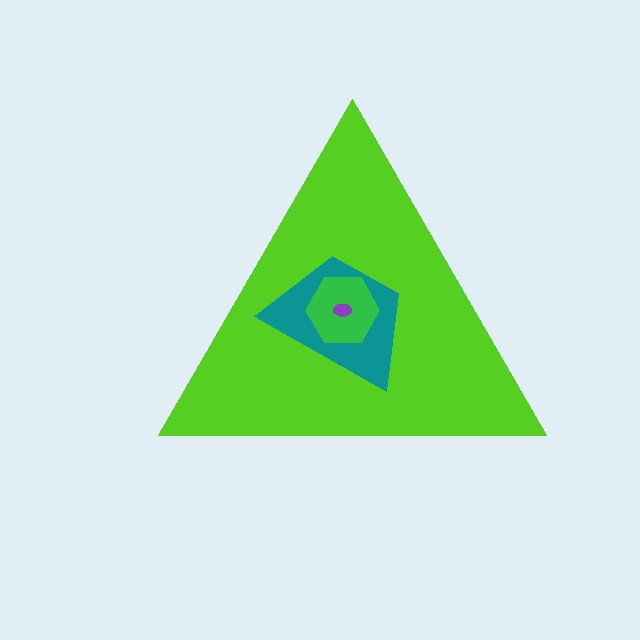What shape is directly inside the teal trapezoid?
The green hexagon.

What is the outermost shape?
The lime triangle.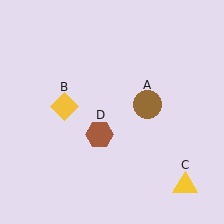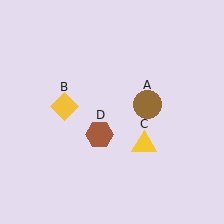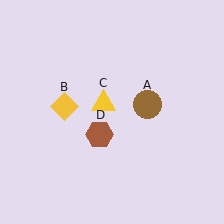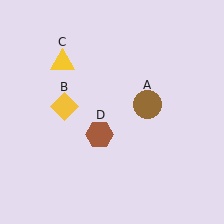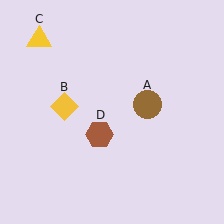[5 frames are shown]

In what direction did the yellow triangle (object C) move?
The yellow triangle (object C) moved up and to the left.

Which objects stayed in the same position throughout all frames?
Brown circle (object A) and yellow diamond (object B) and brown hexagon (object D) remained stationary.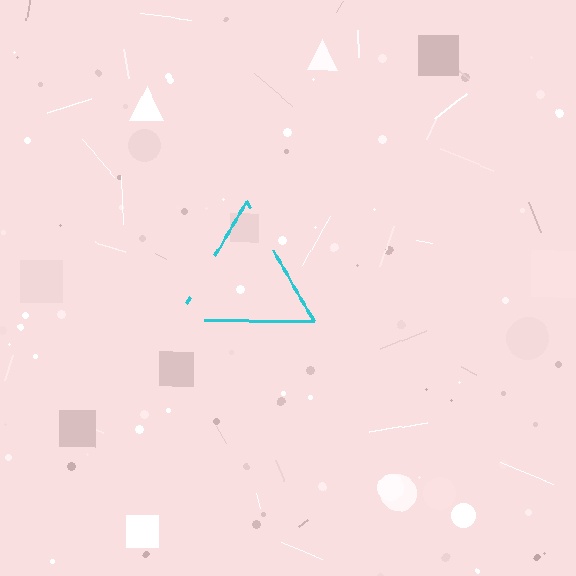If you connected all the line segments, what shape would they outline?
They would outline a triangle.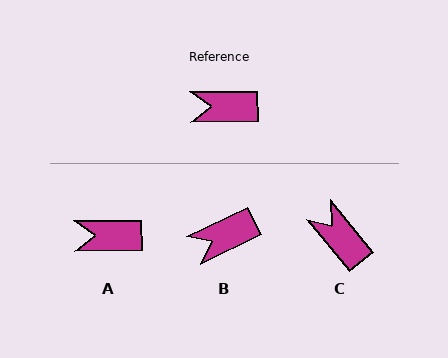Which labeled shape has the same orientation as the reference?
A.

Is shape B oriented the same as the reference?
No, it is off by about 26 degrees.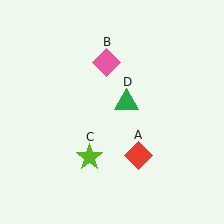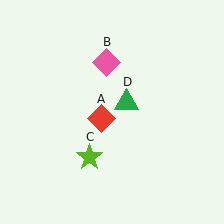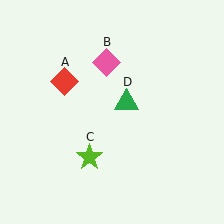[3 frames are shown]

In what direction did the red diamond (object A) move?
The red diamond (object A) moved up and to the left.